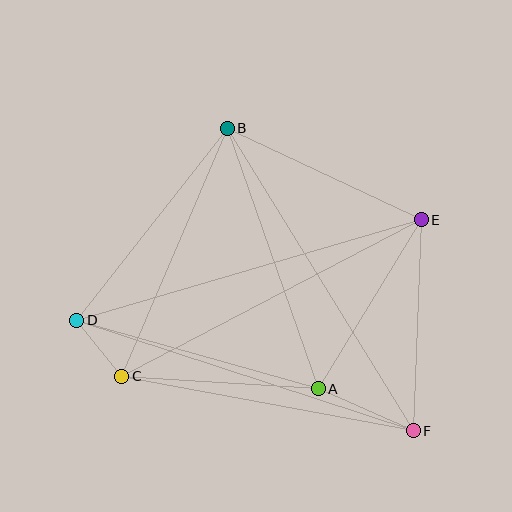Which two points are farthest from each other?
Points D and E are farthest from each other.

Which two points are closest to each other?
Points C and D are closest to each other.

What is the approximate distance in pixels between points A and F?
The distance between A and F is approximately 104 pixels.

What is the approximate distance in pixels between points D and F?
The distance between D and F is approximately 354 pixels.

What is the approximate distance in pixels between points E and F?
The distance between E and F is approximately 211 pixels.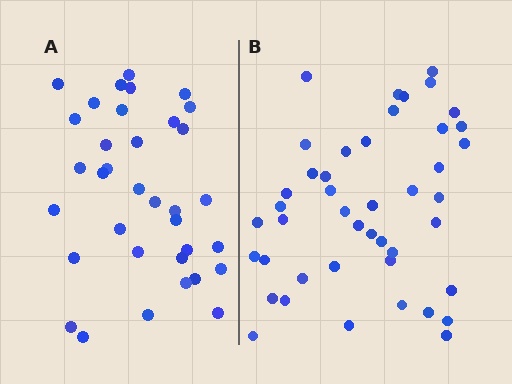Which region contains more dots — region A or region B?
Region B (the right region) has more dots.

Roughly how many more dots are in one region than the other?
Region B has roughly 8 or so more dots than region A.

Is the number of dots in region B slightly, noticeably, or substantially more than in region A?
Region B has noticeably more, but not dramatically so. The ratio is roughly 1.3 to 1.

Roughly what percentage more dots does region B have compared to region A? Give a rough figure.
About 25% more.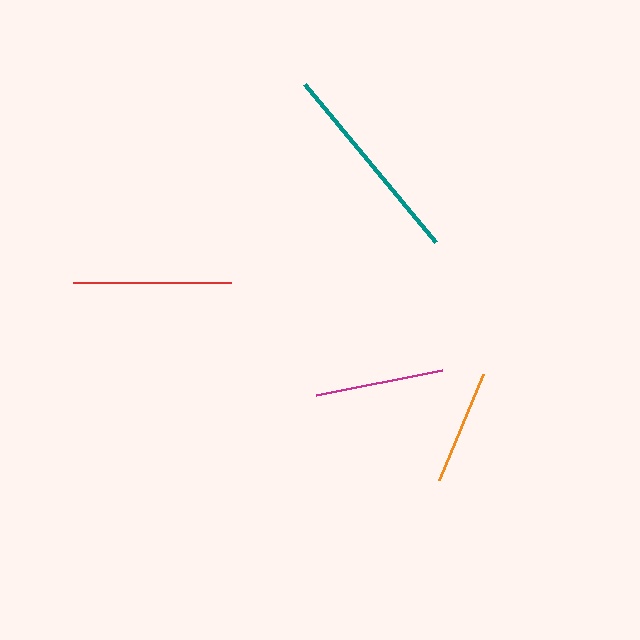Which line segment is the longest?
The teal line is the longest at approximately 205 pixels.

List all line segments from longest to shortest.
From longest to shortest: teal, red, magenta, orange.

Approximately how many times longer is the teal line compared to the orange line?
The teal line is approximately 1.8 times the length of the orange line.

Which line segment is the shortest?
The orange line is the shortest at approximately 115 pixels.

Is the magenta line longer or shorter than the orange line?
The magenta line is longer than the orange line.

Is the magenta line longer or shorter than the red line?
The red line is longer than the magenta line.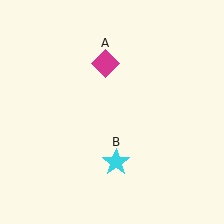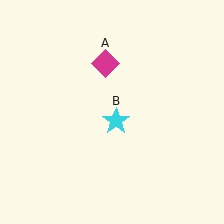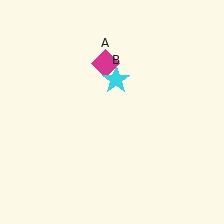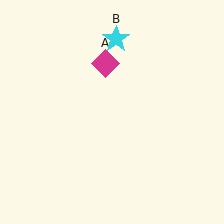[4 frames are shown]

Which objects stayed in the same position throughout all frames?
Magenta diamond (object A) remained stationary.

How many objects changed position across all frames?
1 object changed position: cyan star (object B).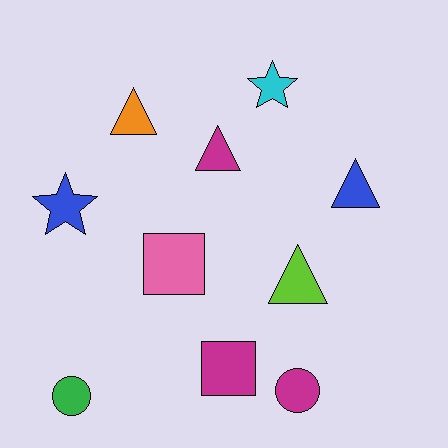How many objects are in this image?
There are 10 objects.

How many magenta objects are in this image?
There are 3 magenta objects.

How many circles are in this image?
There are 2 circles.